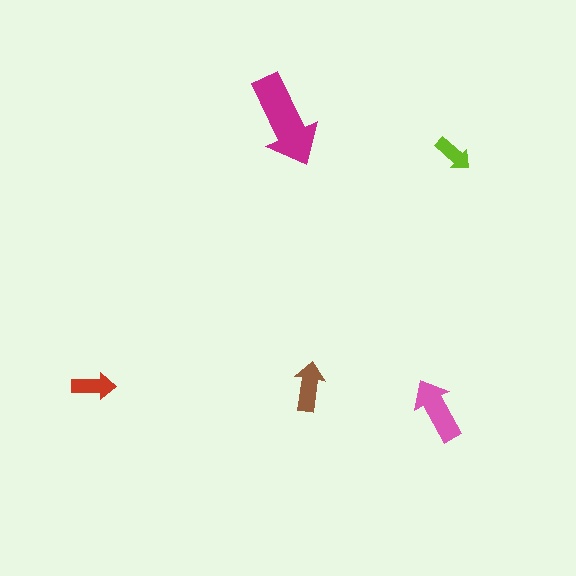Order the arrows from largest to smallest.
the magenta one, the pink one, the brown one, the red one, the lime one.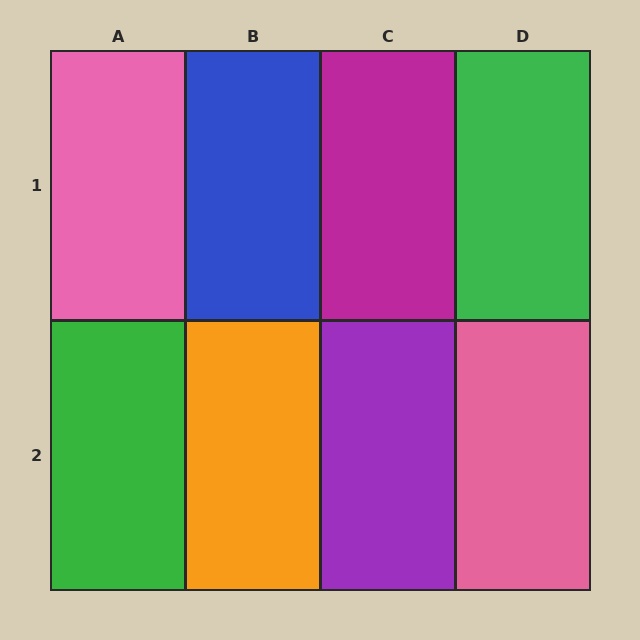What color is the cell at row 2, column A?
Green.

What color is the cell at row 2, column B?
Orange.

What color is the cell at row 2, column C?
Purple.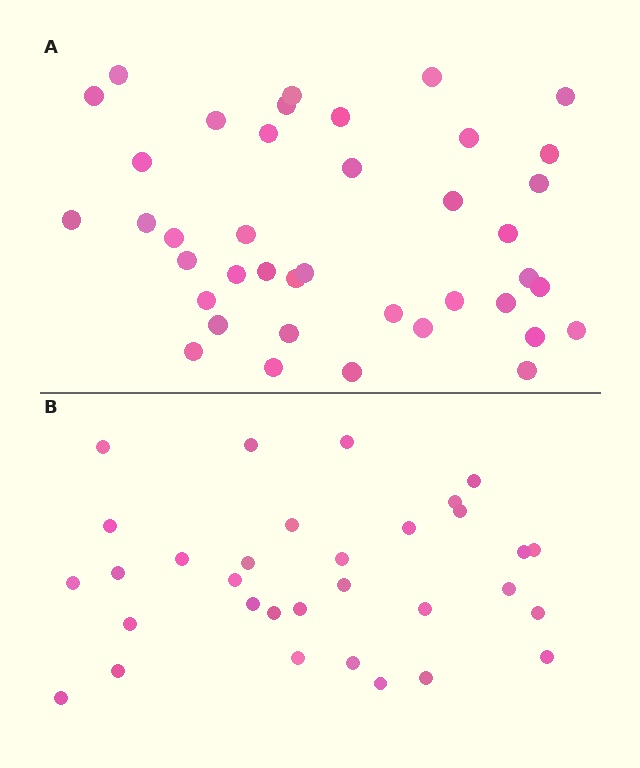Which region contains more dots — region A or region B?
Region A (the top region) has more dots.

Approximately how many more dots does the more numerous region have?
Region A has roughly 8 or so more dots than region B.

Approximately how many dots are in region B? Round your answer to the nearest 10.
About 30 dots. (The exact count is 32, which rounds to 30.)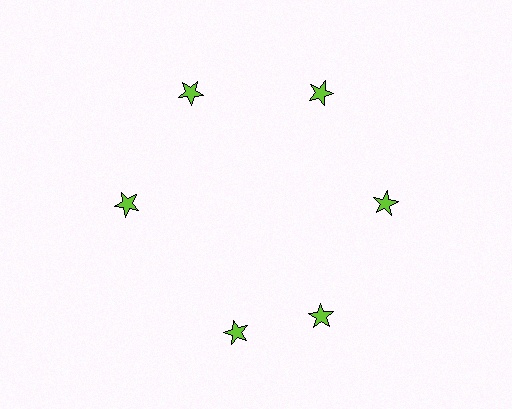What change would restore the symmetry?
The symmetry would be restored by rotating it back into even spacing with its neighbors so that all 6 stars sit at equal angles and equal distance from the center.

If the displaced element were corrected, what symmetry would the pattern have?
It would have 6-fold rotational symmetry — the pattern would map onto itself every 60 degrees.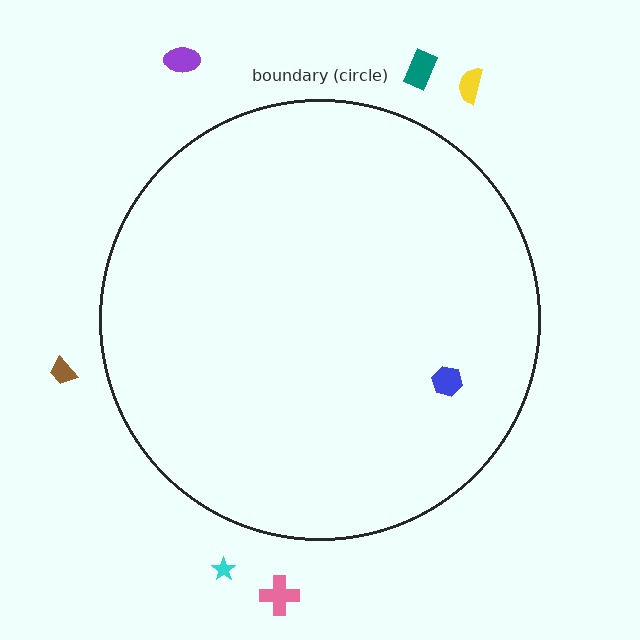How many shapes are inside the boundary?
1 inside, 6 outside.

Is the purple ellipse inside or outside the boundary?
Outside.